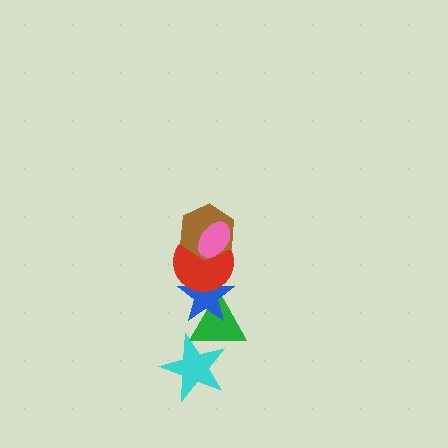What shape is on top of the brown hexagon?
The pink ellipse is on top of the brown hexagon.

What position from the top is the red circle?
The red circle is 3rd from the top.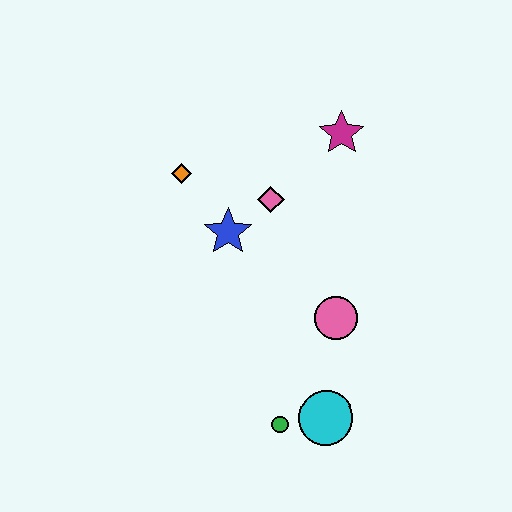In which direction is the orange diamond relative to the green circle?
The orange diamond is above the green circle.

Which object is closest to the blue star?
The pink diamond is closest to the blue star.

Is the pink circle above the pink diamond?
No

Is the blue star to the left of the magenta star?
Yes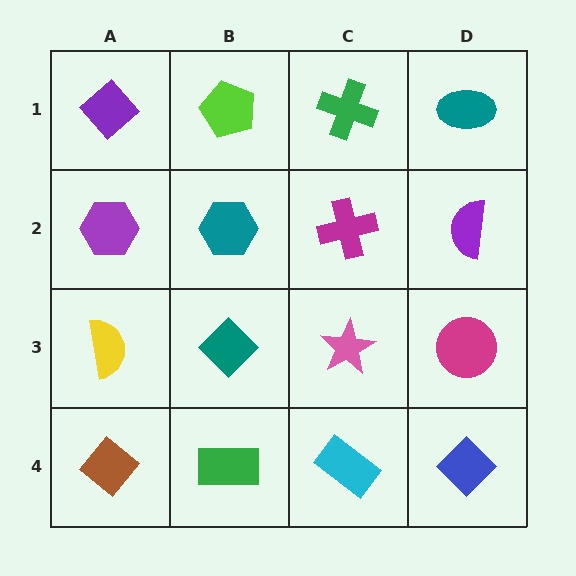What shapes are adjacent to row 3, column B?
A teal hexagon (row 2, column B), a green rectangle (row 4, column B), a yellow semicircle (row 3, column A), a pink star (row 3, column C).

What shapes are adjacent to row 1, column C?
A magenta cross (row 2, column C), a lime pentagon (row 1, column B), a teal ellipse (row 1, column D).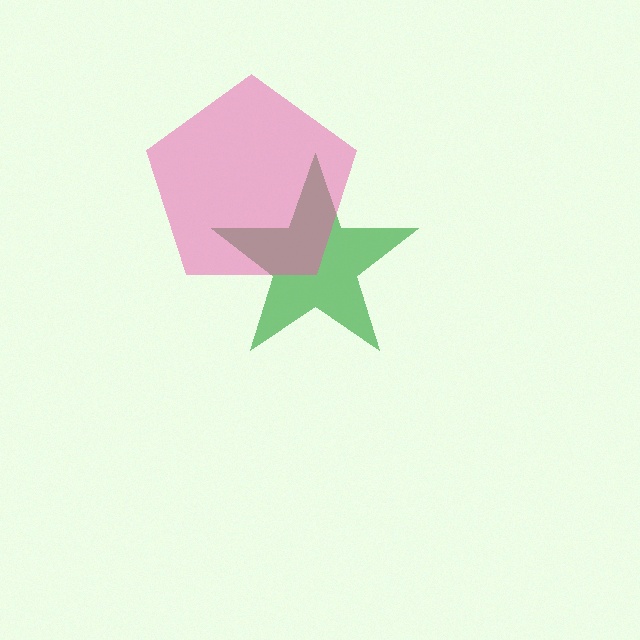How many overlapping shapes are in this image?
There are 2 overlapping shapes in the image.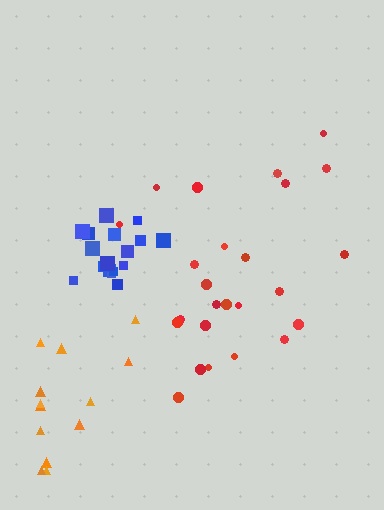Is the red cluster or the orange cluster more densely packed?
Red.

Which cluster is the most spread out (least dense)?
Orange.